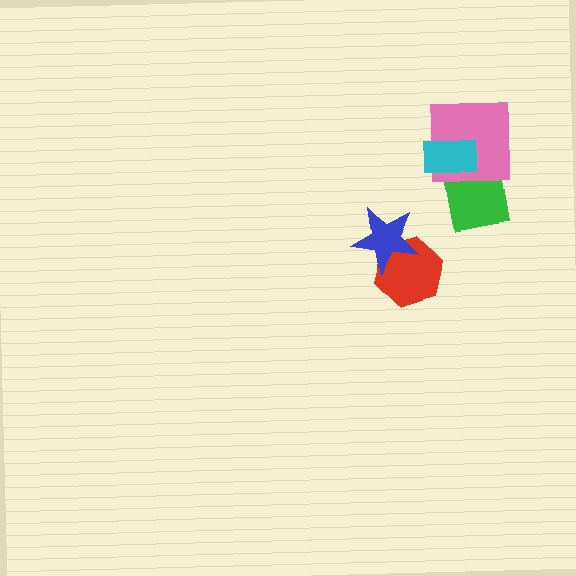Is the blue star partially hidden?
No, no other shape covers it.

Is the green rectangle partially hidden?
Yes, it is partially covered by another shape.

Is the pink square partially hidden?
Yes, it is partially covered by another shape.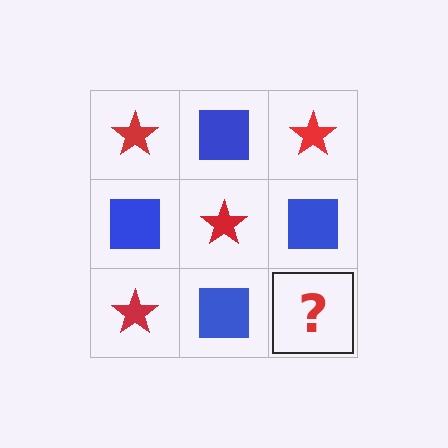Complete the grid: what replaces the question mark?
The question mark should be replaced with a red star.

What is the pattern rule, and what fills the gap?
The rule is that it alternates red star and blue square in a checkerboard pattern. The gap should be filled with a red star.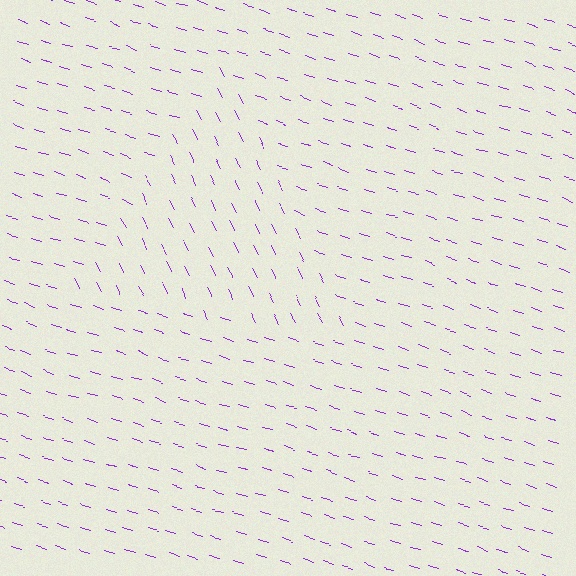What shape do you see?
I see a triangle.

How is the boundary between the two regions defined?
The boundary is defined purely by a change in line orientation (approximately 45 degrees difference). All lines are the same color and thickness.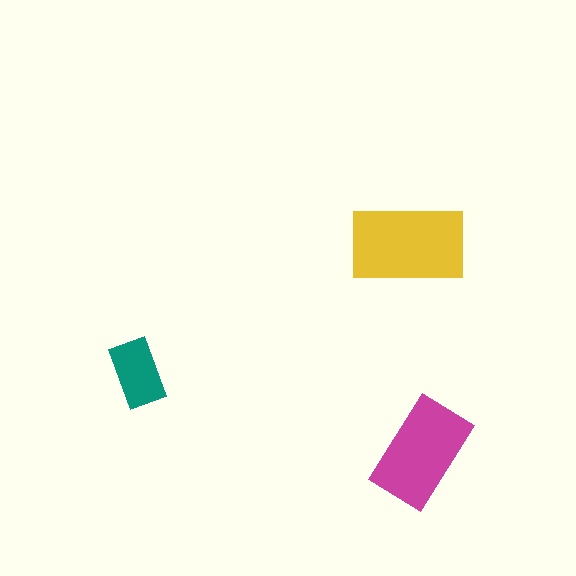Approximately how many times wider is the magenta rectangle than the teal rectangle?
About 1.5 times wider.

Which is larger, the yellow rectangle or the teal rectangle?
The yellow one.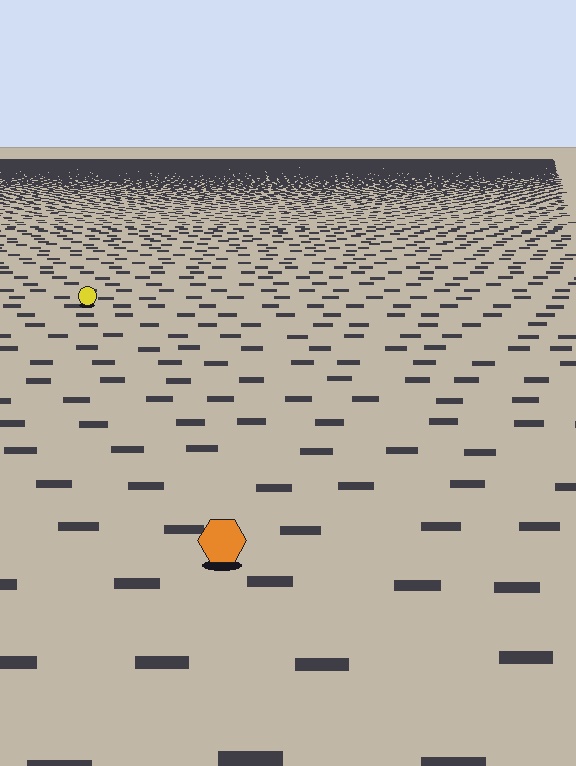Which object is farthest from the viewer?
The yellow circle is farthest from the viewer. It appears smaller and the ground texture around it is denser.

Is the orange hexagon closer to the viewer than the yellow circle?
Yes. The orange hexagon is closer — you can tell from the texture gradient: the ground texture is coarser near it.